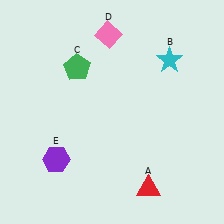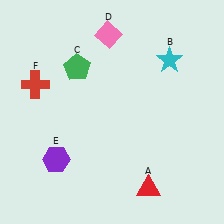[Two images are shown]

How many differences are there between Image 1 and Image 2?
There is 1 difference between the two images.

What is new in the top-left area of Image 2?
A red cross (F) was added in the top-left area of Image 2.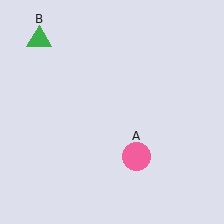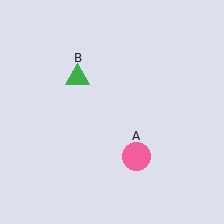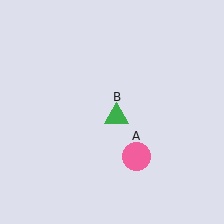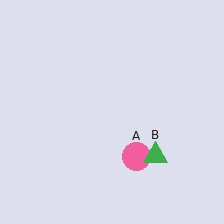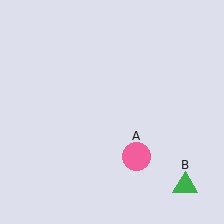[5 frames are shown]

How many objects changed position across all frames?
1 object changed position: green triangle (object B).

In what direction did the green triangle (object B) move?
The green triangle (object B) moved down and to the right.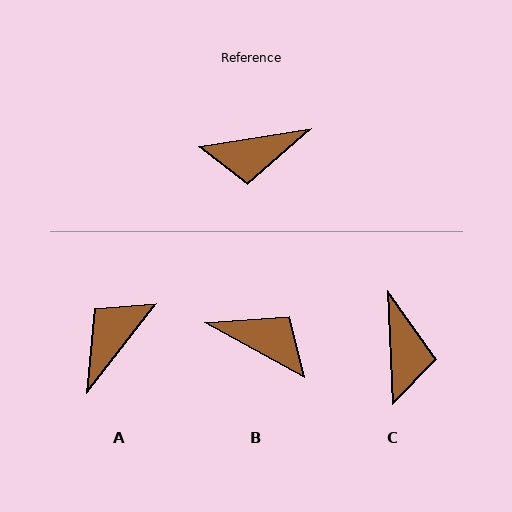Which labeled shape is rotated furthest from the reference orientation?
B, about 142 degrees away.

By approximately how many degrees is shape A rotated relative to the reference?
Approximately 137 degrees clockwise.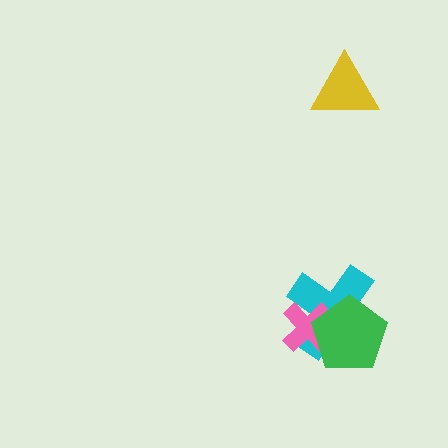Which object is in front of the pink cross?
The green pentagon is in front of the pink cross.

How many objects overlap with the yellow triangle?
0 objects overlap with the yellow triangle.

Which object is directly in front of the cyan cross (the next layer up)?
The pink cross is directly in front of the cyan cross.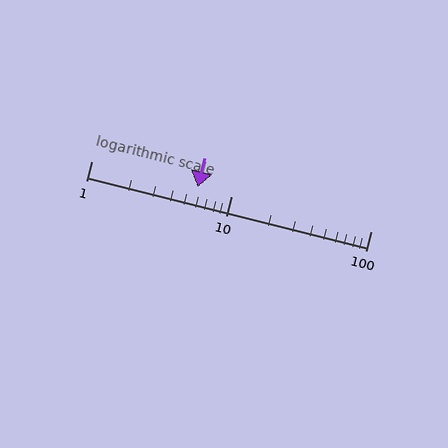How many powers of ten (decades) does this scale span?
The scale spans 2 decades, from 1 to 100.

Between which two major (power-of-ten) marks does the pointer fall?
The pointer is between 1 and 10.